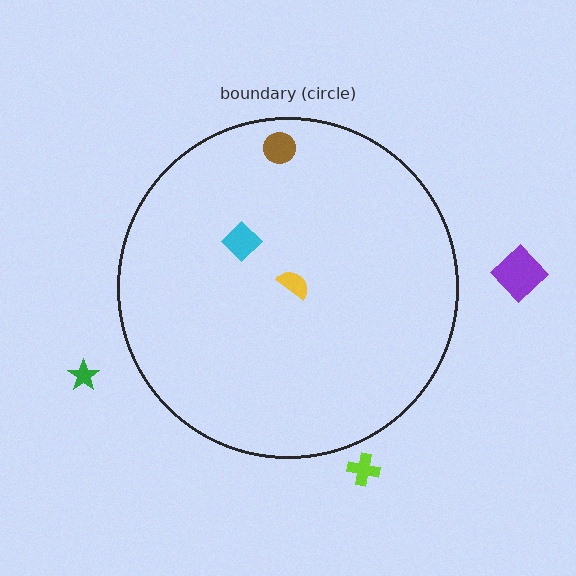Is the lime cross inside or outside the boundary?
Outside.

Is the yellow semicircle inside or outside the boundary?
Inside.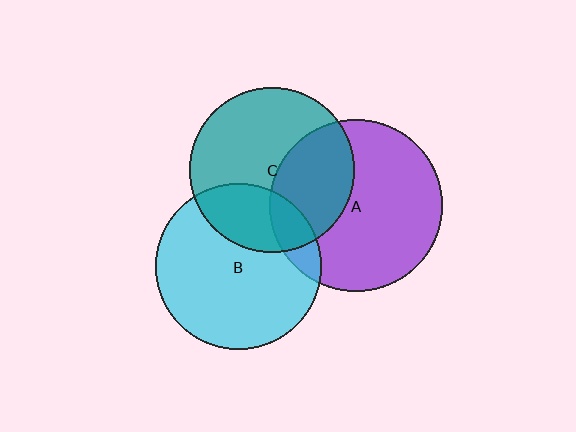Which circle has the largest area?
Circle A (purple).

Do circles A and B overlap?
Yes.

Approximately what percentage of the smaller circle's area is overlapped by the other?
Approximately 10%.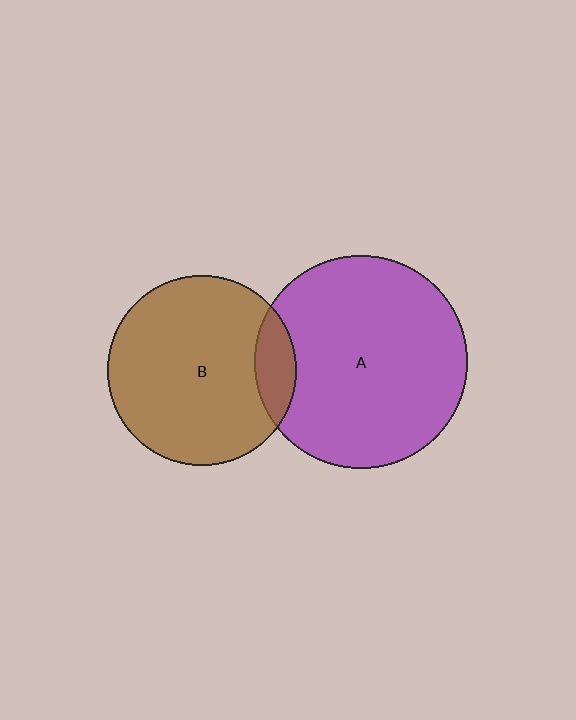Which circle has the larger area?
Circle A (purple).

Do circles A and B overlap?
Yes.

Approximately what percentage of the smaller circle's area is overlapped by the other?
Approximately 10%.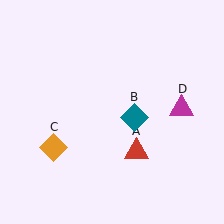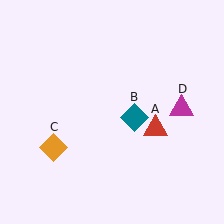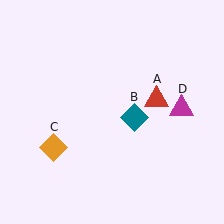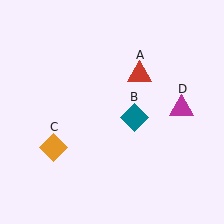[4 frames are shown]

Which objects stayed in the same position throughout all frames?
Teal diamond (object B) and orange diamond (object C) and magenta triangle (object D) remained stationary.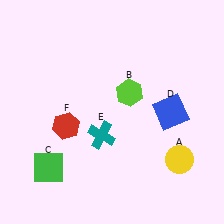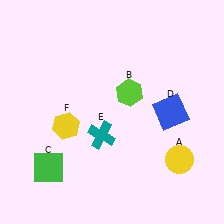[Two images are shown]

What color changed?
The hexagon (F) changed from red in Image 1 to yellow in Image 2.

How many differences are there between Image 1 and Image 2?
There is 1 difference between the two images.